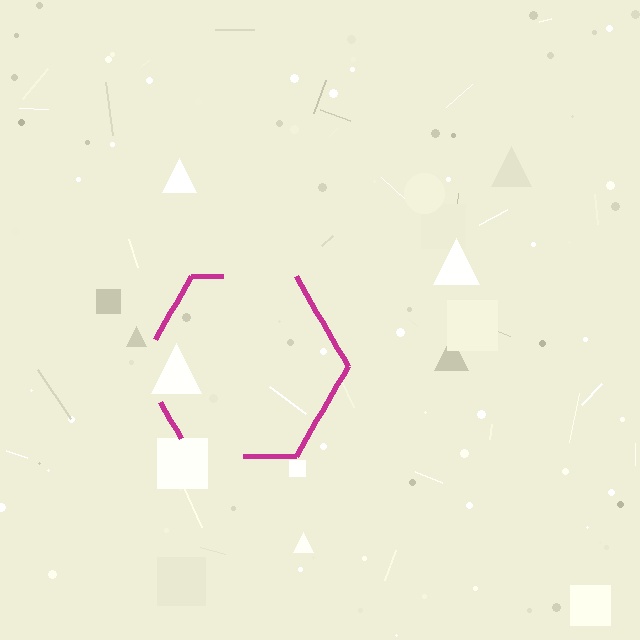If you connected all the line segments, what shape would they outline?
They would outline a hexagon.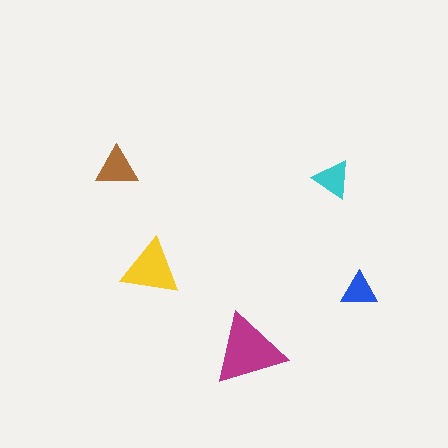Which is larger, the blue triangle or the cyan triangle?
The cyan one.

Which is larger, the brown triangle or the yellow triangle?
The yellow one.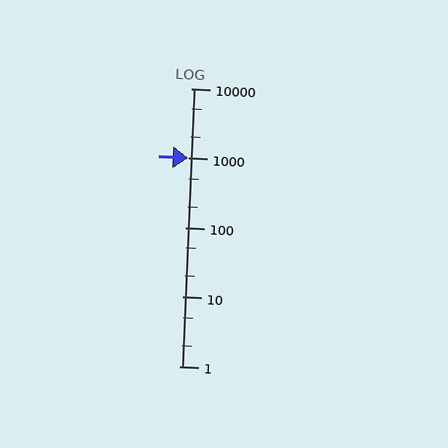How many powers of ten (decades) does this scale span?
The scale spans 4 decades, from 1 to 10000.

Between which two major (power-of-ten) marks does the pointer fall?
The pointer is between 1000 and 10000.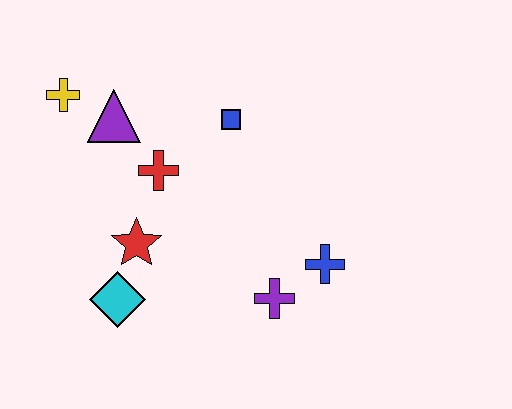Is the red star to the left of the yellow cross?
No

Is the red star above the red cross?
No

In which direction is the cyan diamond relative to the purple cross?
The cyan diamond is to the left of the purple cross.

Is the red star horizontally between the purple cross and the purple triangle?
Yes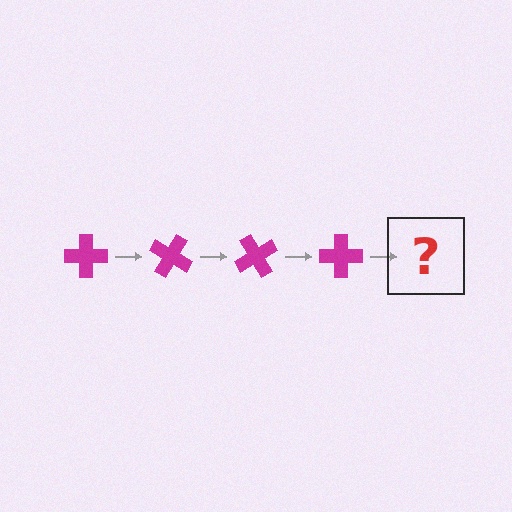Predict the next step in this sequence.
The next step is a magenta cross rotated 120 degrees.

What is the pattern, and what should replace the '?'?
The pattern is that the cross rotates 30 degrees each step. The '?' should be a magenta cross rotated 120 degrees.